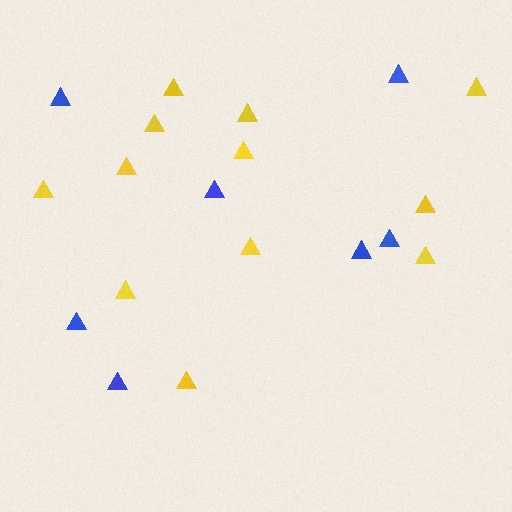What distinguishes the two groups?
There are 2 groups: one group of yellow triangles (12) and one group of blue triangles (7).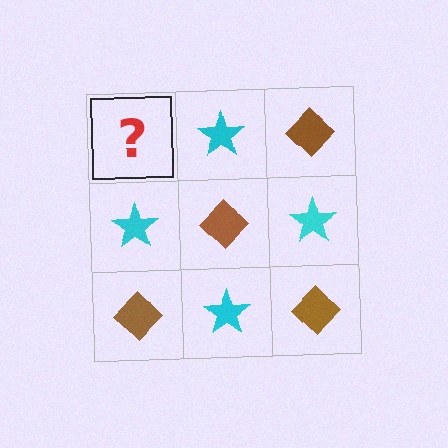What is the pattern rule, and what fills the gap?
The rule is that it alternates brown diamond and cyan star in a checkerboard pattern. The gap should be filled with a brown diamond.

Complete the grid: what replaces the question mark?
The question mark should be replaced with a brown diamond.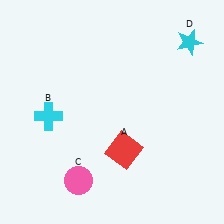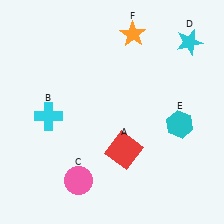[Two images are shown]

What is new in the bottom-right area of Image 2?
A cyan hexagon (E) was added in the bottom-right area of Image 2.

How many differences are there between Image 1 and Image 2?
There are 2 differences between the two images.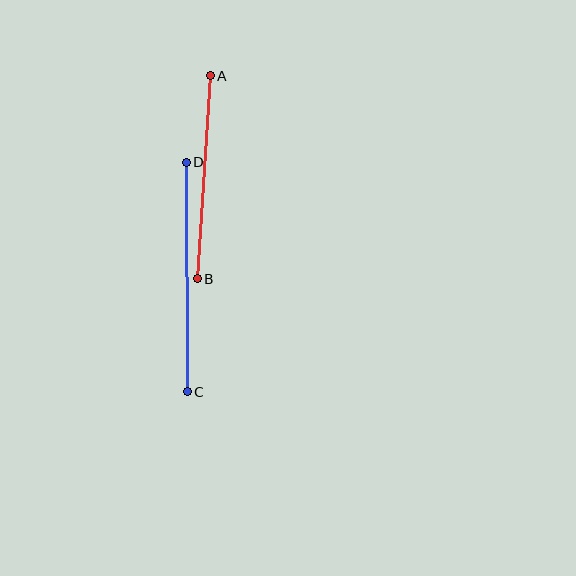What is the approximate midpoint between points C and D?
The midpoint is at approximately (187, 277) pixels.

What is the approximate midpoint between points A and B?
The midpoint is at approximately (204, 177) pixels.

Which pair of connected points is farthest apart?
Points C and D are farthest apart.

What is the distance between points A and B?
The distance is approximately 203 pixels.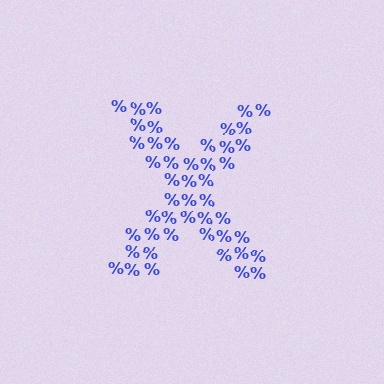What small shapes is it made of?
It is made of small percent signs.